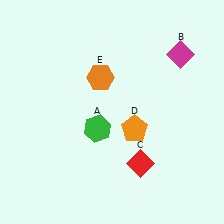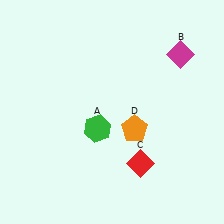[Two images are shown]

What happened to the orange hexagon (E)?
The orange hexagon (E) was removed in Image 2. It was in the top-left area of Image 1.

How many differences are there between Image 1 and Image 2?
There is 1 difference between the two images.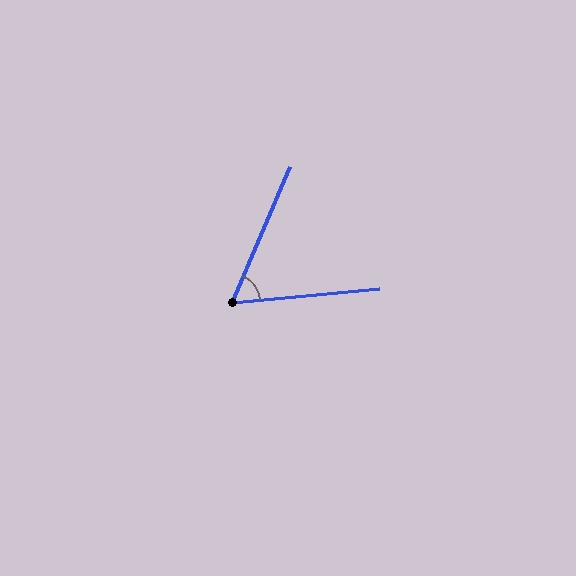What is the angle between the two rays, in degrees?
Approximately 62 degrees.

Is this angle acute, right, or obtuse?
It is acute.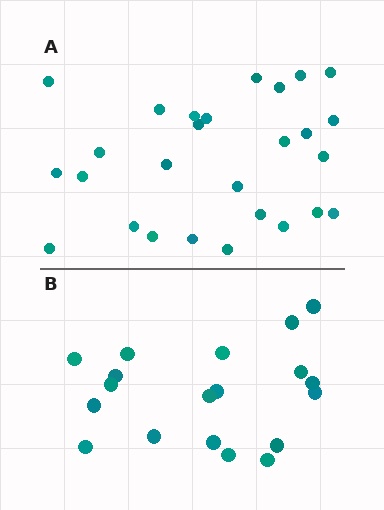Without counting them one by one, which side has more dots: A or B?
Region A (the top region) has more dots.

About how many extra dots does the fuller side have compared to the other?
Region A has roughly 8 or so more dots than region B.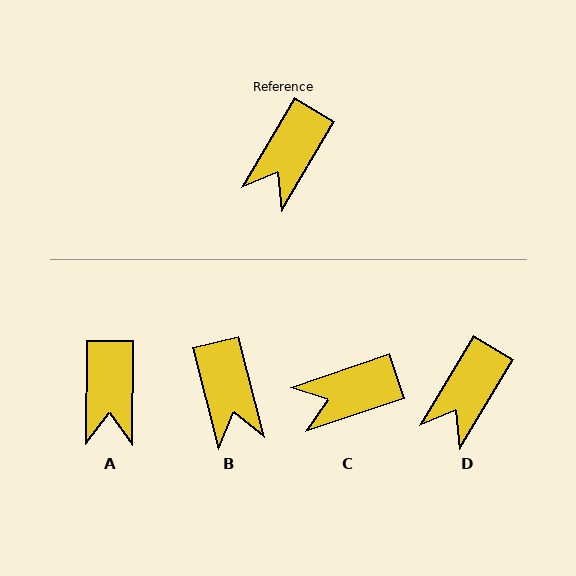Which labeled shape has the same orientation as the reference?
D.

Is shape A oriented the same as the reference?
No, it is off by about 30 degrees.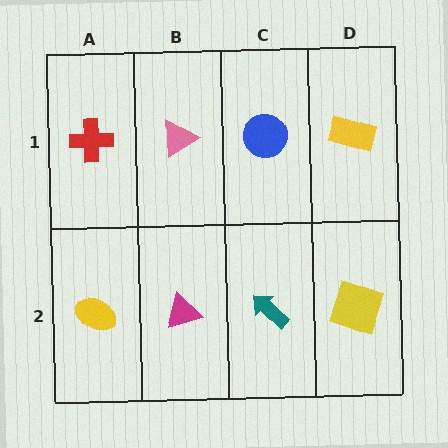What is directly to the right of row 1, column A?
A pink triangle.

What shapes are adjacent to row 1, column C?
A teal arrow (row 2, column C), a pink triangle (row 1, column B), a yellow rectangle (row 1, column D).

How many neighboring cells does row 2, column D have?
2.